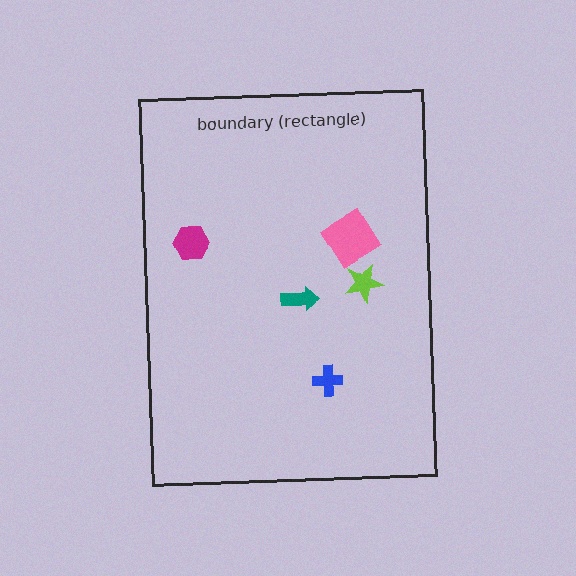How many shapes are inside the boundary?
5 inside, 0 outside.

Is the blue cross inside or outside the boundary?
Inside.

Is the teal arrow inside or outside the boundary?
Inside.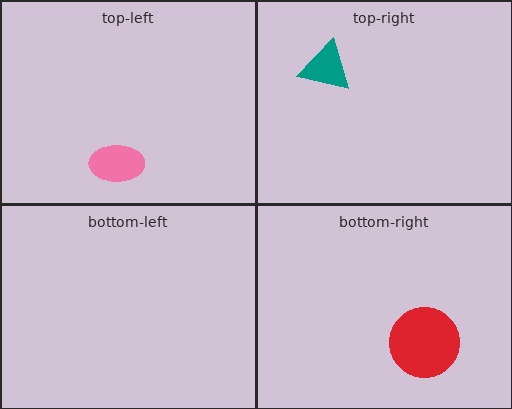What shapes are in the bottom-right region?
The red circle.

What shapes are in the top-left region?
The pink ellipse.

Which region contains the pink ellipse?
The top-left region.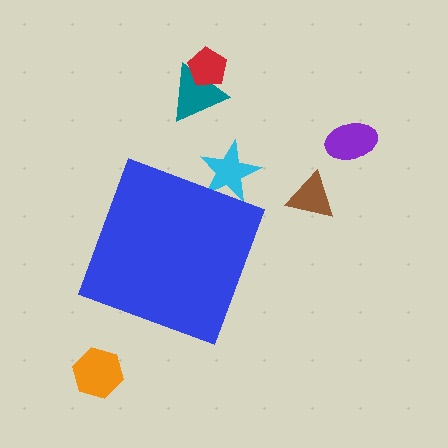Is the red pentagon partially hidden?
No, the red pentagon is fully visible.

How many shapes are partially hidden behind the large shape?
1 shape is partially hidden.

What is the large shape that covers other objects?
A blue diamond.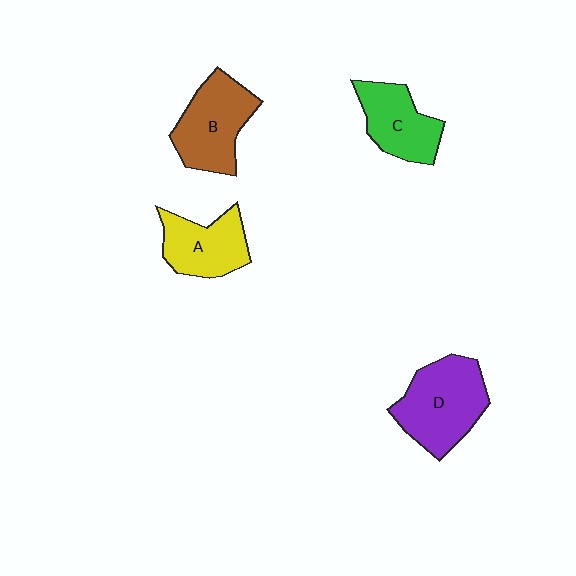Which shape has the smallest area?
Shape C (green).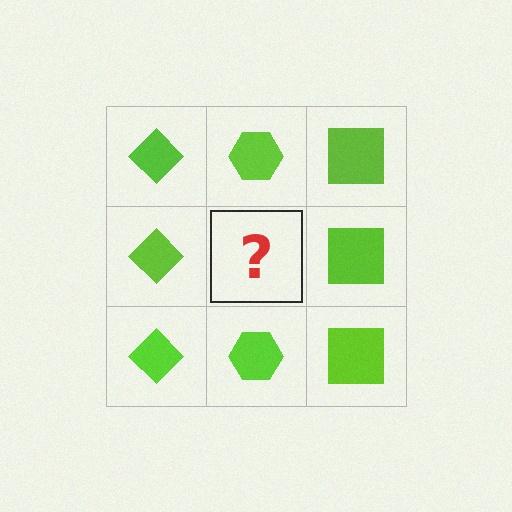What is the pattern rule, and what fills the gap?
The rule is that each column has a consistent shape. The gap should be filled with a lime hexagon.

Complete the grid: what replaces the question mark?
The question mark should be replaced with a lime hexagon.